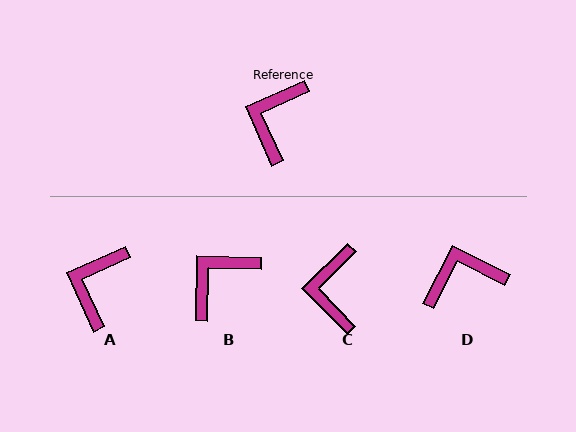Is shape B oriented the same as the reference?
No, it is off by about 26 degrees.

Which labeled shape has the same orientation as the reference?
A.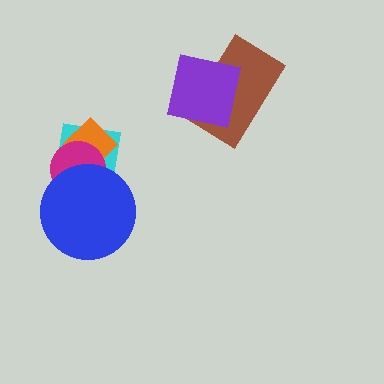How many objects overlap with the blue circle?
3 objects overlap with the blue circle.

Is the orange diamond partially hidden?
Yes, it is partially covered by another shape.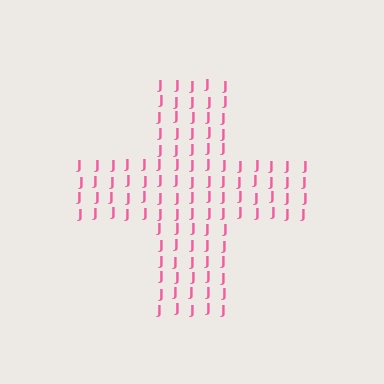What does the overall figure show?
The overall figure shows a cross.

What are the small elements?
The small elements are letter J's.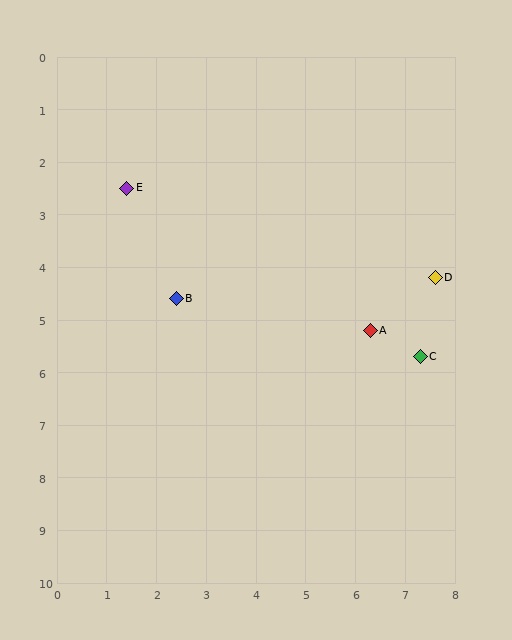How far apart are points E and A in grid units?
Points E and A are about 5.6 grid units apart.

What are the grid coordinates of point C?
Point C is at approximately (7.3, 5.7).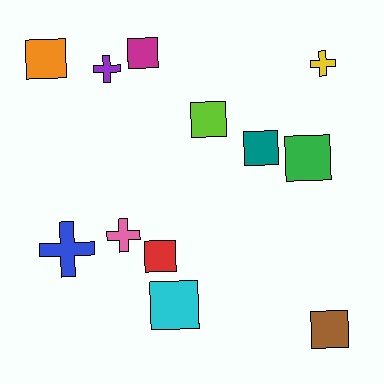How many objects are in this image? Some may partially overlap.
There are 12 objects.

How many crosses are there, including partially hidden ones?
There are 4 crosses.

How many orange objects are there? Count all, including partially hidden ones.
There is 1 orange object.